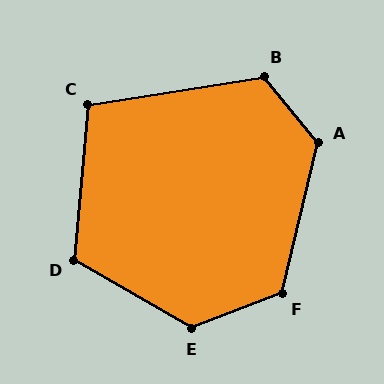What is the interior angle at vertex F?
Approximately 124 degrees (obtuse).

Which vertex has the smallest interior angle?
C, at approximately 104 degrees.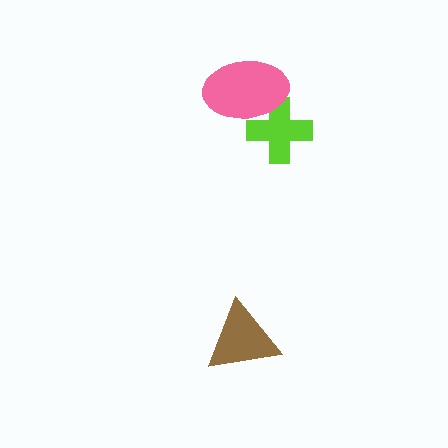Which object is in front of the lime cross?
The pink ellipse is in front of the lime cross.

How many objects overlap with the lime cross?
1 object overlaps with the lime cross.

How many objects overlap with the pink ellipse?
1 object overlaps with the pink ellipse.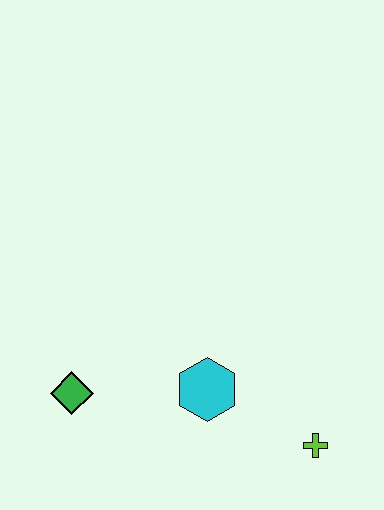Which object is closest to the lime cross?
The cyan hexagon is closest to the lime cross.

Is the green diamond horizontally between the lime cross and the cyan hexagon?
No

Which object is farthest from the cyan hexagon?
The green diamond is farthest from the cyan hexagon.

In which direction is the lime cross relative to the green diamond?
The lime cross is to the right of the green diamond.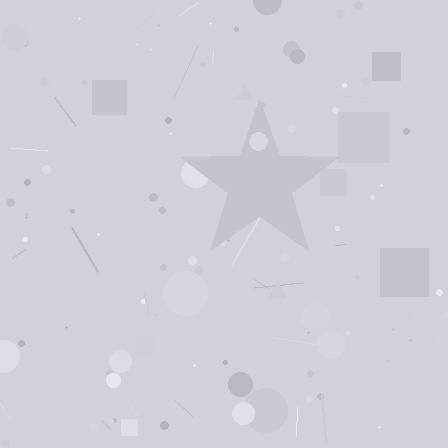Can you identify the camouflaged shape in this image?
The camouflaged shape is a star.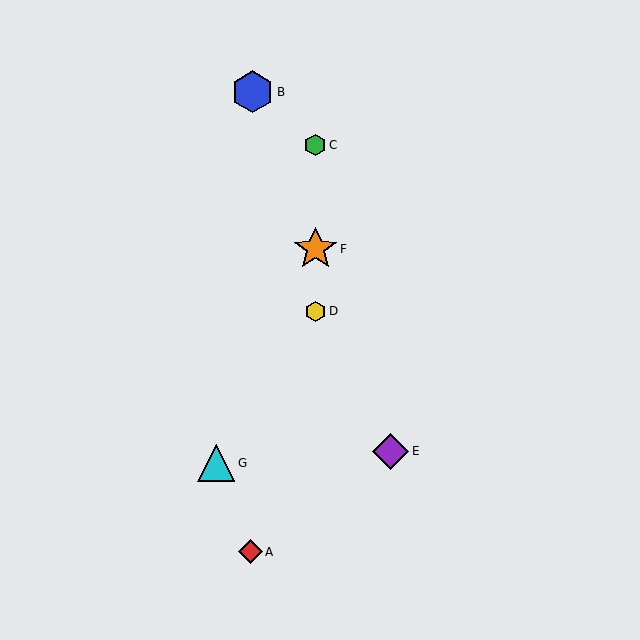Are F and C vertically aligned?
Yes, both are at x≈315.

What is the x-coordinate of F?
Object F is at x≈315.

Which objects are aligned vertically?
Objects C, D, F are aligned vertically.